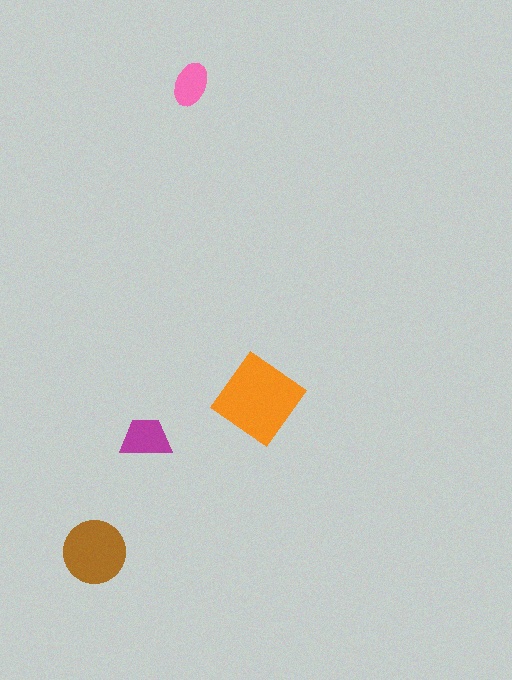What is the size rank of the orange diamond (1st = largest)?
1st.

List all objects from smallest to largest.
The pink ellipse, the magenta trapezoid, the brown circle, the orange diamond.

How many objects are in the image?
There are 4 objects in the image.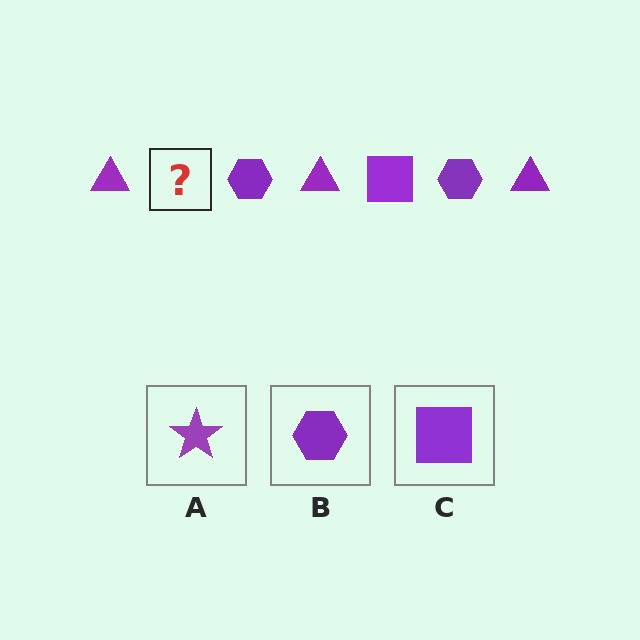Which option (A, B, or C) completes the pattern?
C.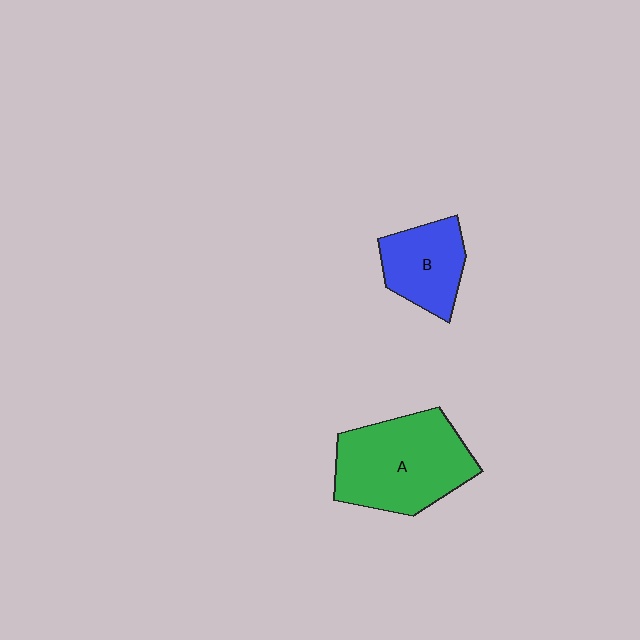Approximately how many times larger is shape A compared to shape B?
Approximately 1.8 times.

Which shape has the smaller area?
Shape B (blue).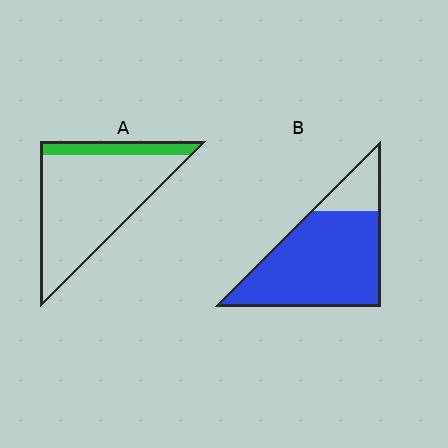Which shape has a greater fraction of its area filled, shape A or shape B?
Shape B.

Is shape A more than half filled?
No.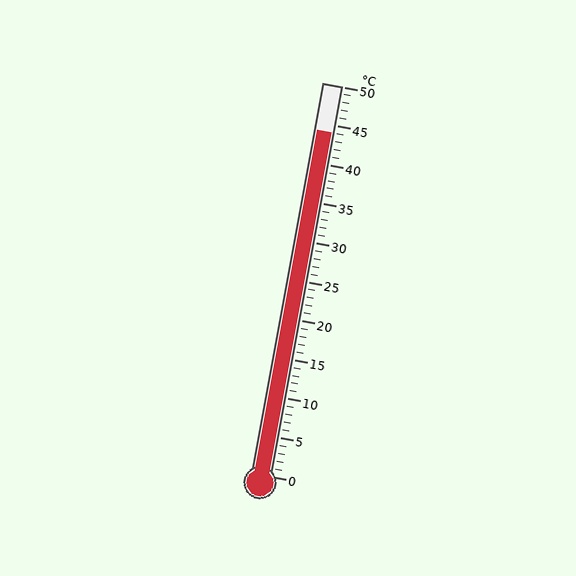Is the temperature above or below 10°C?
The temperature is above 10°C.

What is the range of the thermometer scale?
The thermometer scale ranges from 0°C to 50°C.